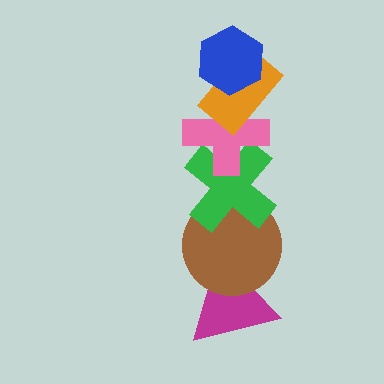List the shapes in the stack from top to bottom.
From top to bottom: the blue hexagon, the orange rectangle, the pink cross, the green cross, the brown circle, the magenta triangle.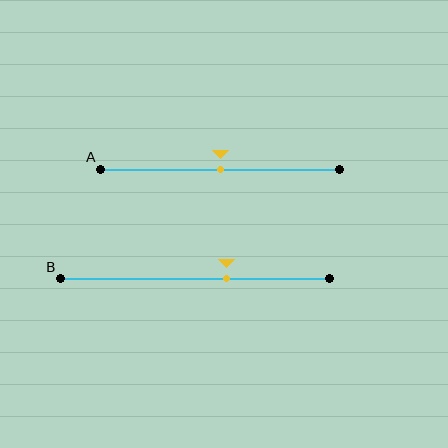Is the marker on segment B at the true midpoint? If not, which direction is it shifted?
No, the marker on segment B is shifted to the right by about 12% of the segment length.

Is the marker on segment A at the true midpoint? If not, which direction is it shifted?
Yes, the marker on segment A is at the true midpoint.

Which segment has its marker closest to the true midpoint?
Segment A has its marker closest to the true midpoint.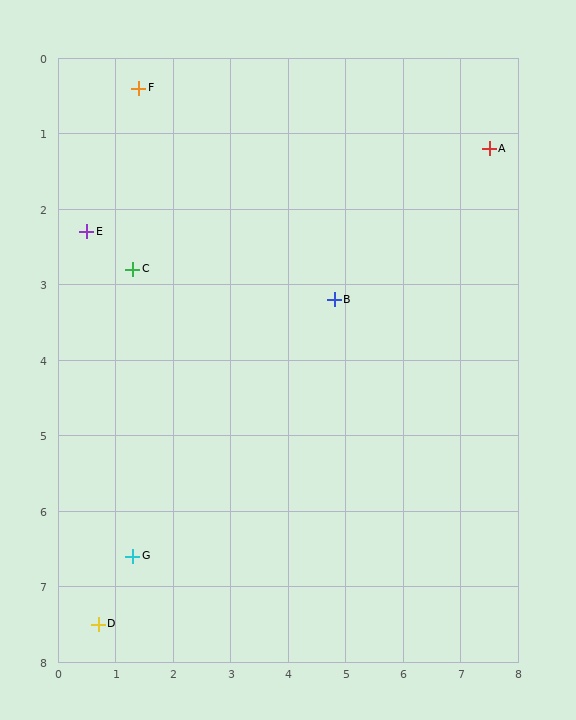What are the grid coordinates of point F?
Point F is at approximately (1.4, 0.4).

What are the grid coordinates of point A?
Point A is at approximately (7.5, 1.2).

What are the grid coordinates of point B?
Point B is at approximately (4.8, 3.2).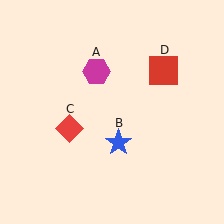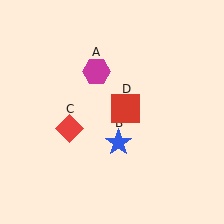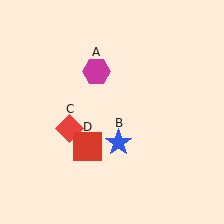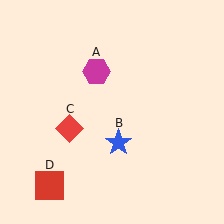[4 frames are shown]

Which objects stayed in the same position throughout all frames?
Magenta hexagon (object A) and blue star (object B) and red diamond (object C) remained stationary.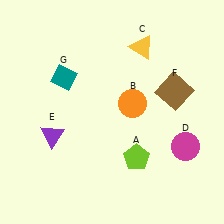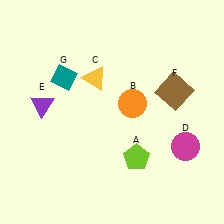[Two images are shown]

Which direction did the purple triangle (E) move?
The purple triangle (E) moved up.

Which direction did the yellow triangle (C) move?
The yellow triangle (C) moved left.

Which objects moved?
The objects that moved are: the yellow triangle (C), the purple triangle (E).